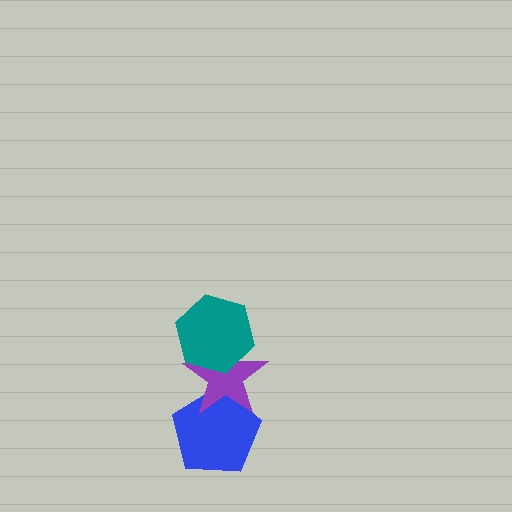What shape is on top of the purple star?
The teal hexagon is on top of the purple star.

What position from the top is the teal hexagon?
The teal hexagon is 1st from the top.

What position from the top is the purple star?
The purple star is 2nd from the top.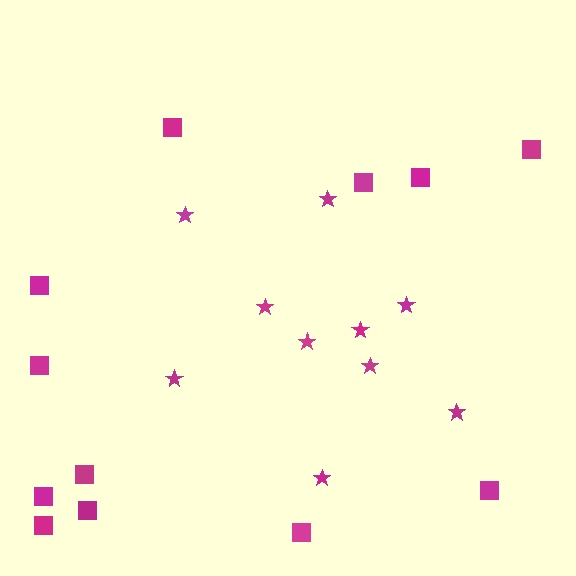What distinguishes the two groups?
There are 2 groups: one group of squares (12) and one group of stars (10).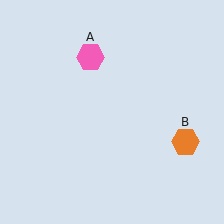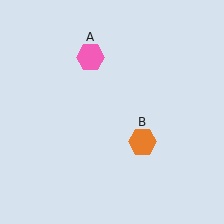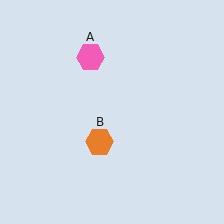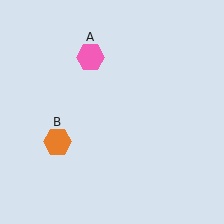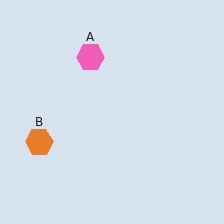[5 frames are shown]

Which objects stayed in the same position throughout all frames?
Pink hexagon (object A) remained stationary.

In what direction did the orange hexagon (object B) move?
The orange hexagon (object B) moved left.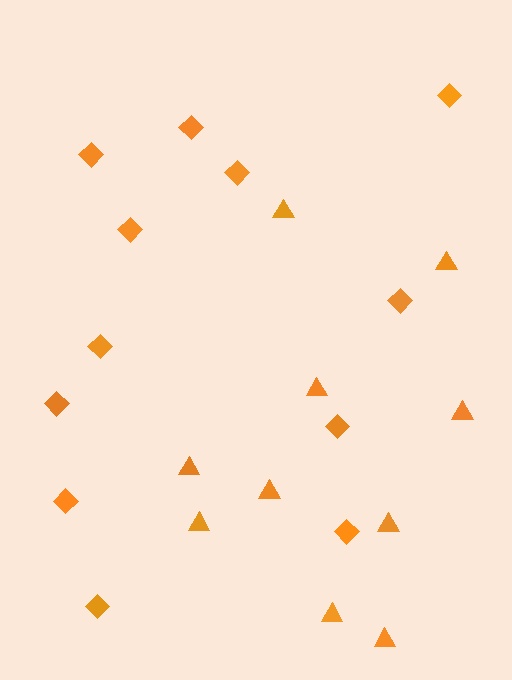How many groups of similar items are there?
There are 2 groups: one group of triangles (10) and one group of diamonds (12).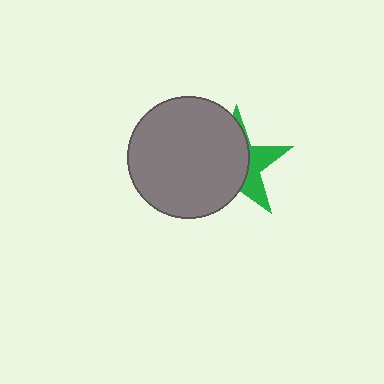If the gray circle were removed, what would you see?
You would see the complete green star.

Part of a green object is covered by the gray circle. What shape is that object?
It is a star.